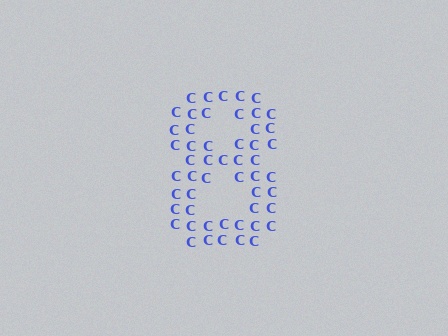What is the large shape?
The large shape is the digit 8.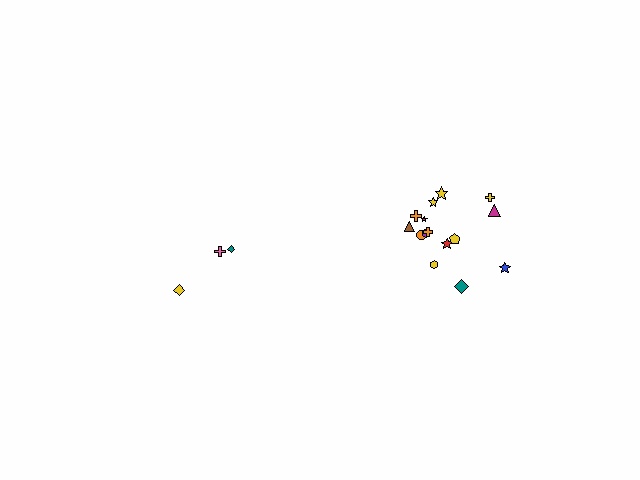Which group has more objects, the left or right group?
The right group.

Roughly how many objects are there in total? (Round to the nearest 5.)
Roughly 20 objects in total.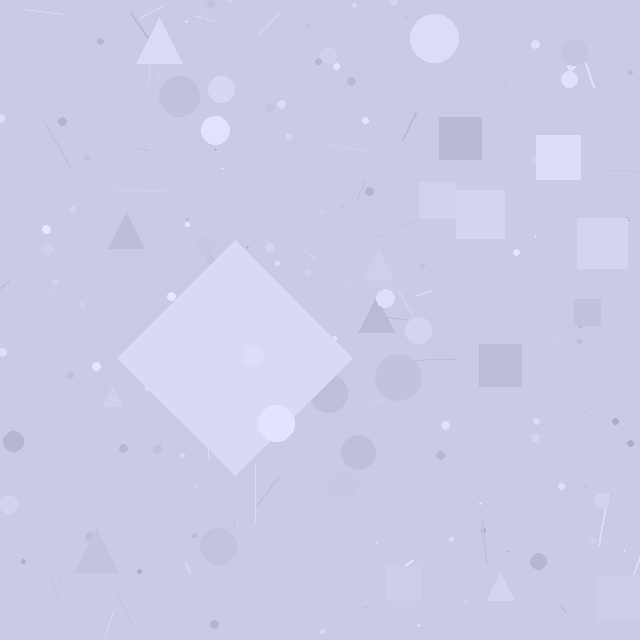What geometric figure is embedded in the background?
A diamond is embedded in the background.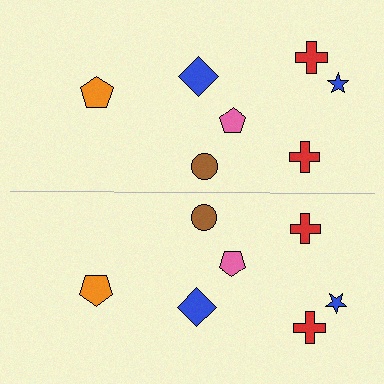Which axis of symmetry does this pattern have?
The pattern has a horizontal axis of symmetry running through the center of the image.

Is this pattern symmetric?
Yes, this pattern has bilateral (reflection) symmetry.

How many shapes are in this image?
There are 14 shapes in this image.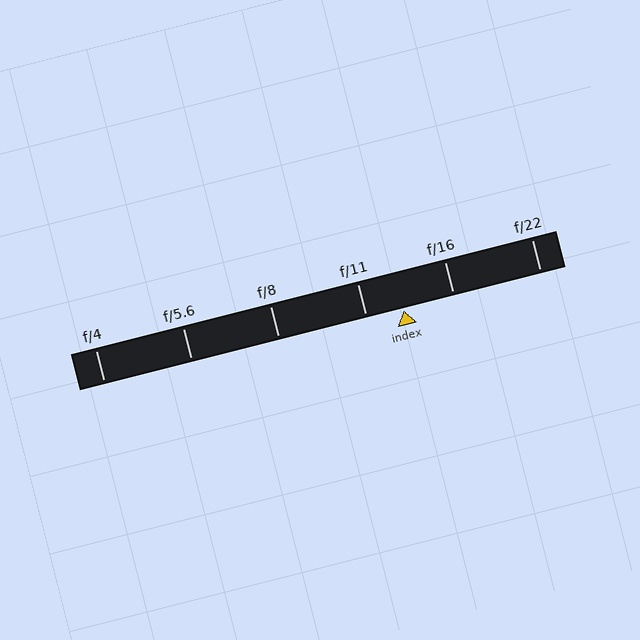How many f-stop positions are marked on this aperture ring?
There are 6 f-stop positions marked.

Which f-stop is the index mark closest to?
The index mark is closest to f/11.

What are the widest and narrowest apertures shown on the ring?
The widest aperture shown is f/4 and the narrowest is f/22.